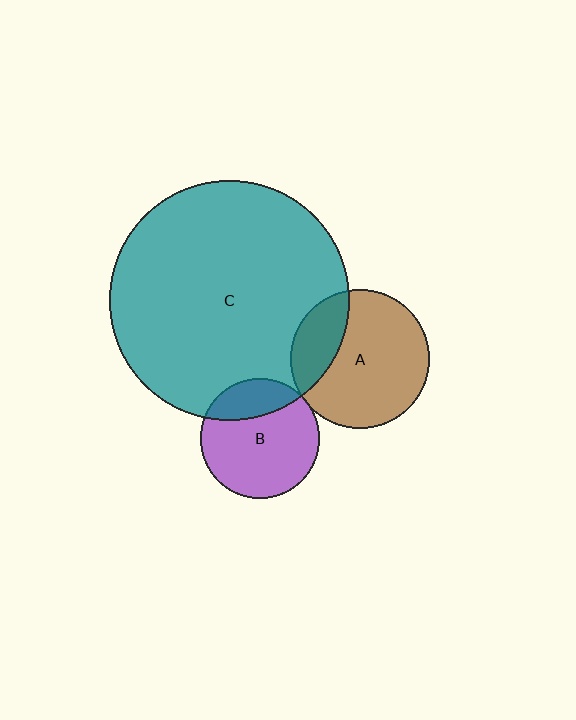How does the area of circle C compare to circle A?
Approximately 3.0 times.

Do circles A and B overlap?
Yes.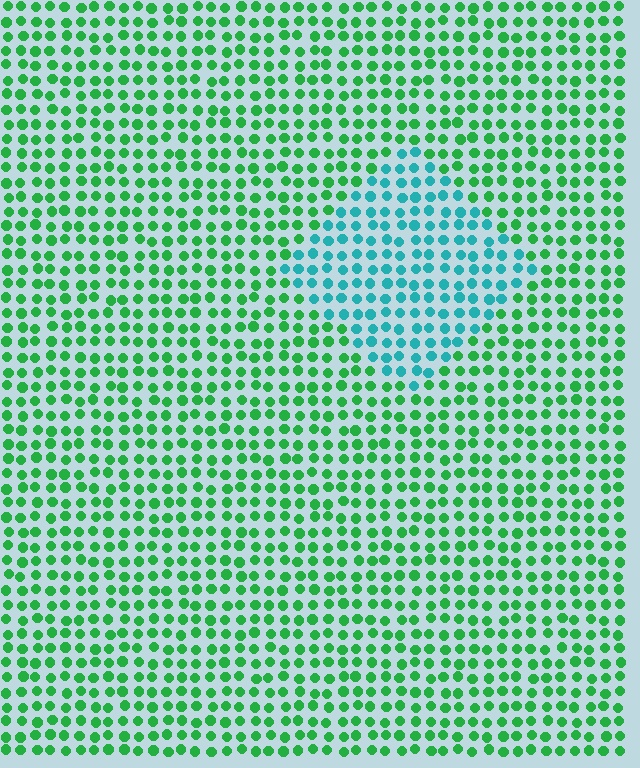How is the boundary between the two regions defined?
The boundary is defined purely by a slight shift in hue (about 48 degrees). Spacing, size, and orientation are identical on both sides.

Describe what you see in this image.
The image is filled with small green elements in a uniform arrangement. A diamond-shaped region is visible where the elements are tinted to a slightly different hue, forming a subtle color boundary.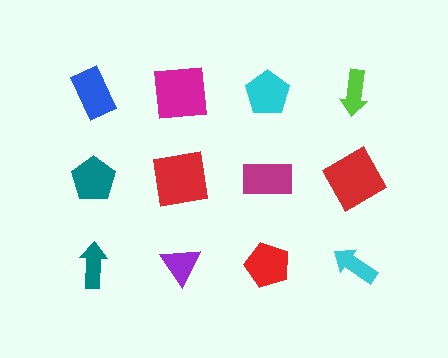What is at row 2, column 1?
A teal pentagon.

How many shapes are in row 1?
4 shapes.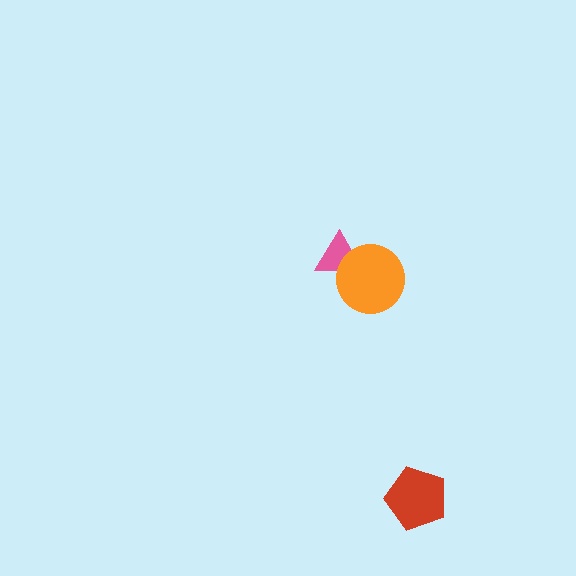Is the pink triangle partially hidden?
Yes, it is partially covered by another shape.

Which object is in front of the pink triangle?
The orange circle is in front of the pink triangle.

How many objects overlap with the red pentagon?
0 objects overlap with the red pentagon.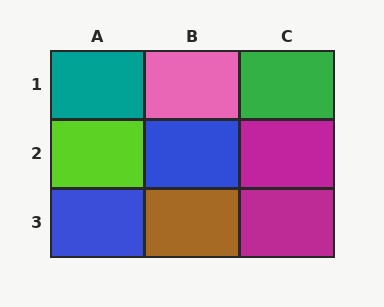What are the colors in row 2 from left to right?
Lime, blue, magenta.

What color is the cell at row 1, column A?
Teal.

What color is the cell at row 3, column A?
Blue.